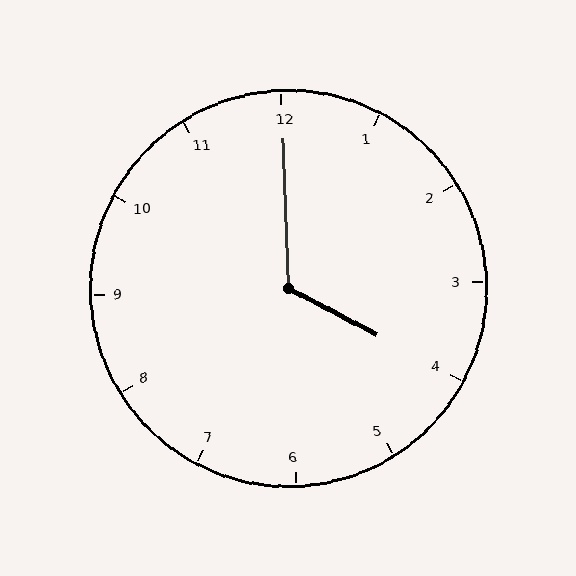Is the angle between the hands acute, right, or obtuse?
It is obtuse.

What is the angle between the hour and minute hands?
Approximately 120 degrees.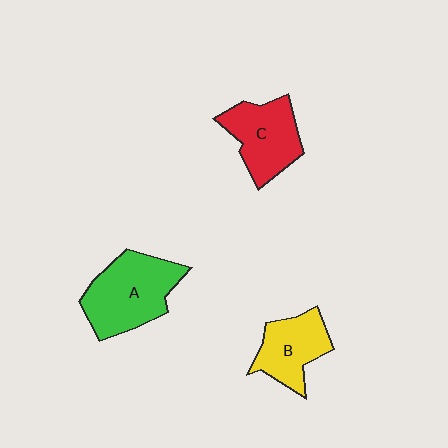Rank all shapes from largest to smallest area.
From largest to smallest: A (green), C (red), B (yellow).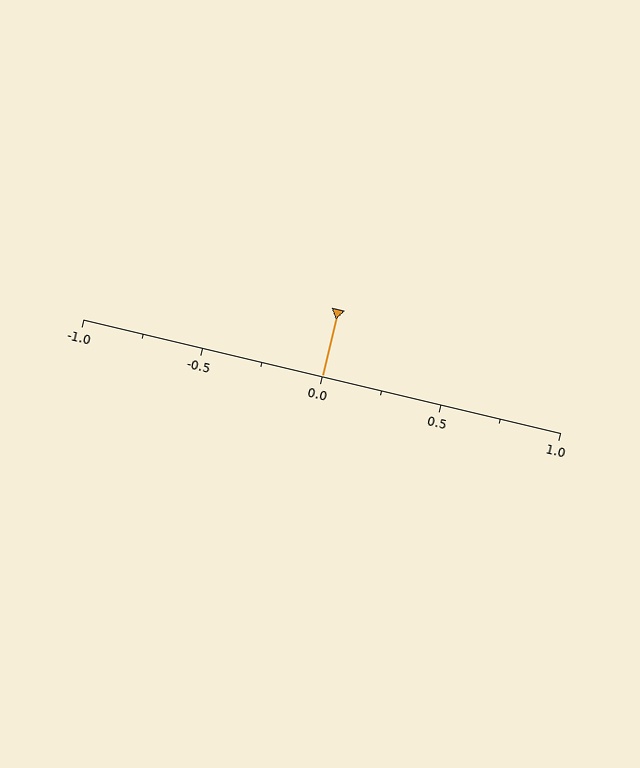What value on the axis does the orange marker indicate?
The marker indicates approximately 0.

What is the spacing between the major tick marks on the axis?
The major ticks are spaced 0.5 apart.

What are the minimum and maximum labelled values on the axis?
The axis runs from -1.0 to 1.0.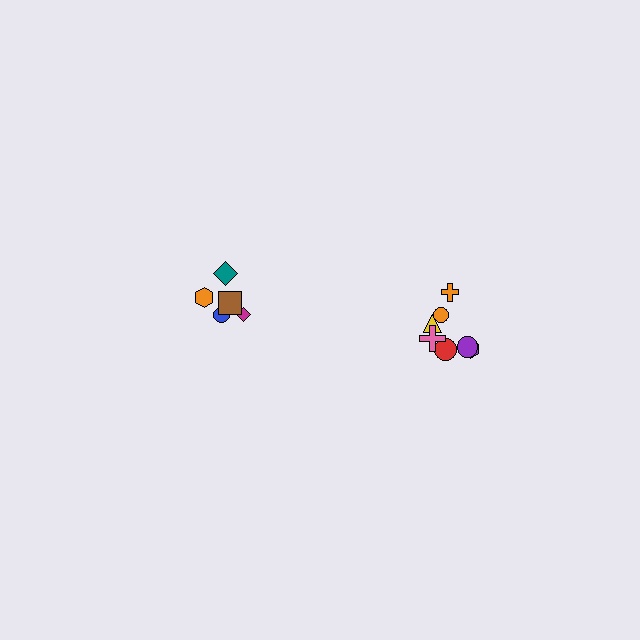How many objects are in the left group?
There are 5 objects.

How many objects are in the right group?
There are 7 objects.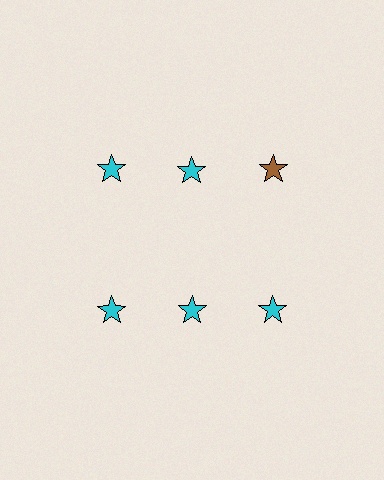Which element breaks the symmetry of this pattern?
The brown star in the top row, center column breaks the symmetry. All other shapes are cyan stars.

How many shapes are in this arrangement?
There are 6 shapes arranged in a grid pattern.